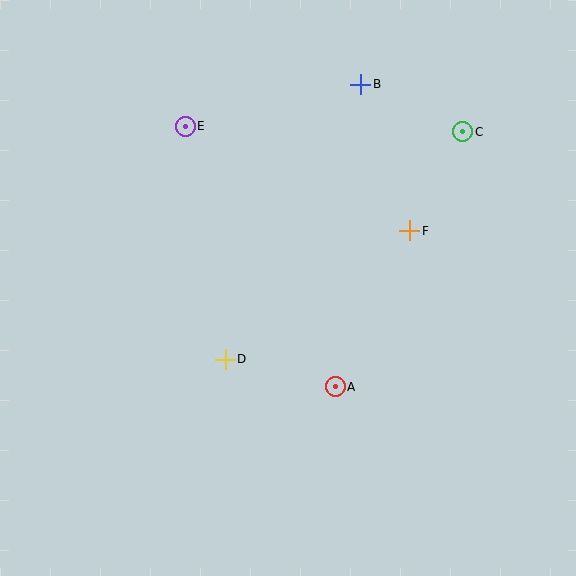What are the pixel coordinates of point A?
Point A is at (335, 387).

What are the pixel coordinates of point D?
Point D is at (225, 359).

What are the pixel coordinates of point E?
Point E is at (185, 126).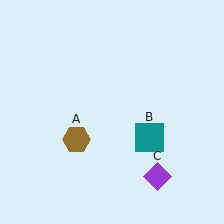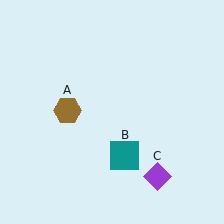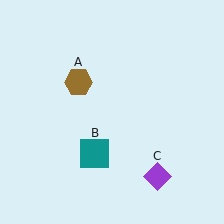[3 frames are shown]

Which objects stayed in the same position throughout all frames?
Purple diamond (object C) remained stationary.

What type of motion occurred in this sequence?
The brown hexagon (object A), teal square (object B) rotated clockwise around the center of the scene.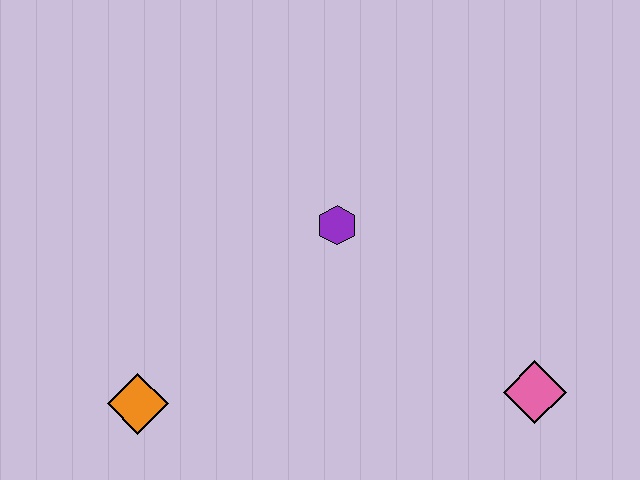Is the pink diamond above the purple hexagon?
No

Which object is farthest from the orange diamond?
The pink diamond is farthest from the orange diamond.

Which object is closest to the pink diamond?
The purple hexagon is closest to the pink diamond.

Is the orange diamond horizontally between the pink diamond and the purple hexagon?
No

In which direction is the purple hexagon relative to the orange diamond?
The purple hexagon is to the right of the orange diamond.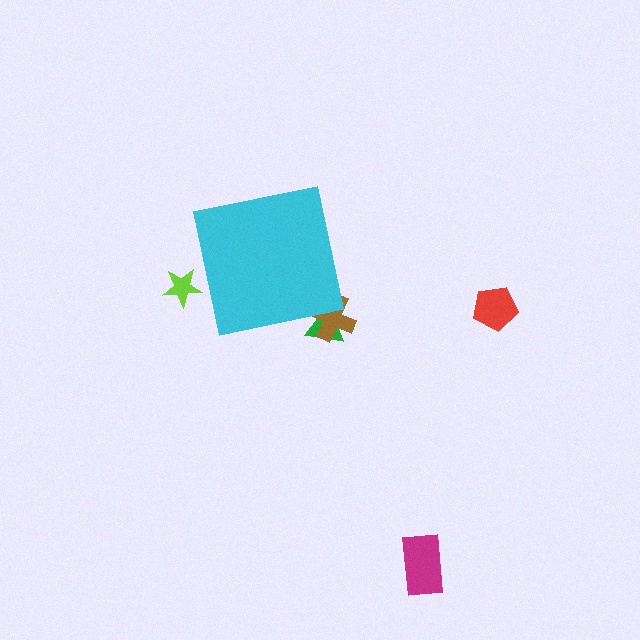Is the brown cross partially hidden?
Yes, the brown cross is partially hidden behind the cyan square.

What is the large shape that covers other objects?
A cyan square.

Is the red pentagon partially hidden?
No, the red pentagon is fully visible.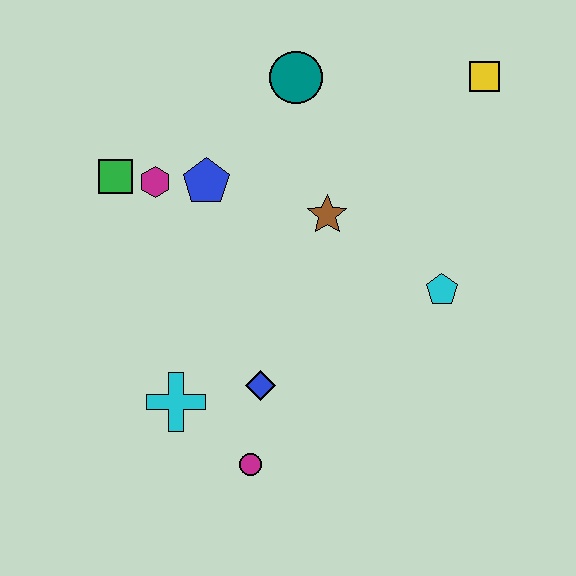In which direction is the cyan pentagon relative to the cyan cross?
The cyan pentagon is to the right of the cyan cross.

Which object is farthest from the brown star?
The magenta circle is farthest from the brown star.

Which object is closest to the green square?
The magenta hexagon is closest to the green square.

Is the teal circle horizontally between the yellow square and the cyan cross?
Yes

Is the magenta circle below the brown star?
Yes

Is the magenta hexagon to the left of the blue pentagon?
Yes